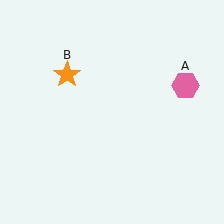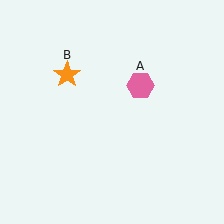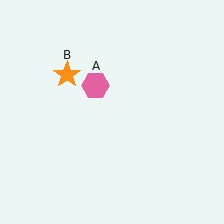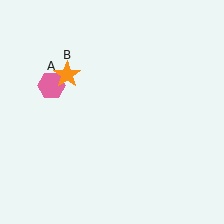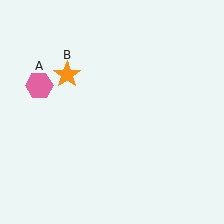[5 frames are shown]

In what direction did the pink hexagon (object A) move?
The pink hexagon (object A) moved left.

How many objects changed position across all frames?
1 object changed position: pink hexagon (object A).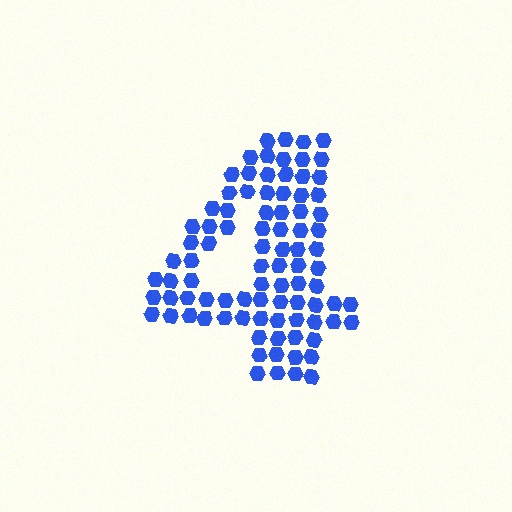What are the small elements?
The small elements are hexagons.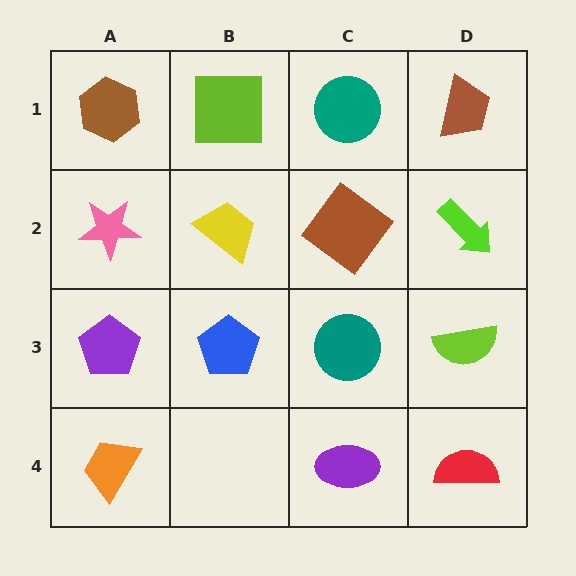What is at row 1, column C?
A teal circle.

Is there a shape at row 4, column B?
No, that cell is empty.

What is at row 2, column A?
A pink star.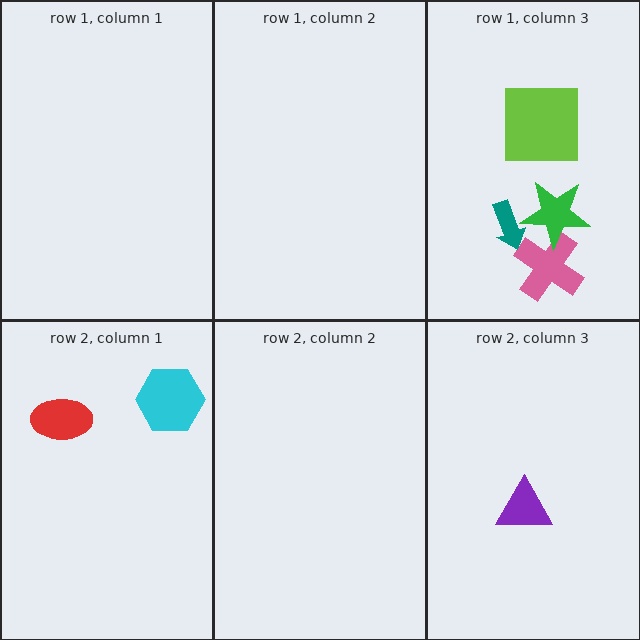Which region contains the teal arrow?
The row 1, column 3 region.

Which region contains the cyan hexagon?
The row 2, column 1 region.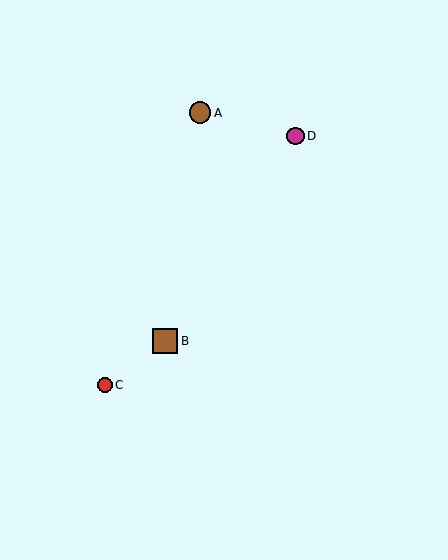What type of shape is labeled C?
Shape C is a red circle.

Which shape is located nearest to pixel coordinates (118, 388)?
The red circle (labeled C) at (105, 385) is nearest to that location.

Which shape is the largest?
The brown square (labeled B) is the largest.